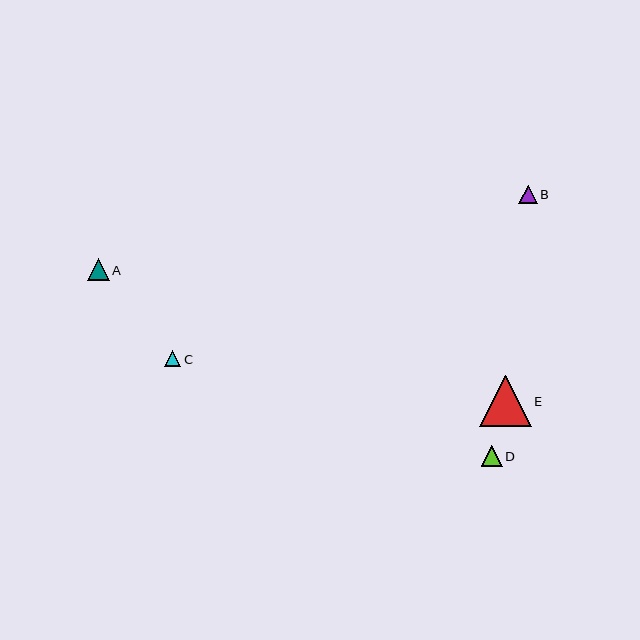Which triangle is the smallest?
Triangle C is the smallest with a size of approximately 16 pixels.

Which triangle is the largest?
Triangle E is the largest with a size of approximately 52 pixels.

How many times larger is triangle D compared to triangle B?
Triangle D is approximately 1.1 times the size of triangle B.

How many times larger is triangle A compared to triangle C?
Triangle A is approximately 1.3 times the size of triangle C.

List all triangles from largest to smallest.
From largest to smallest: E, A, D, B, C.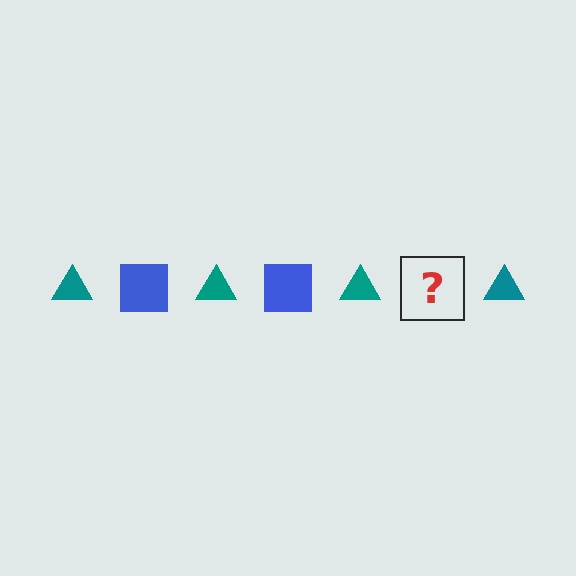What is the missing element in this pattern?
The missing element is a blue square.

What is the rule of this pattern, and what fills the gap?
The rule is that the pattern alternates between teal triangle and blue square. The gap should be filled with a blue square.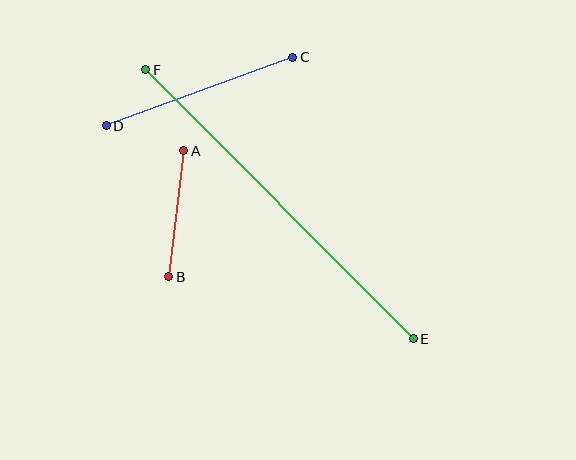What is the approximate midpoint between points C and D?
The midpoint is at approximately (199, 91) pixels.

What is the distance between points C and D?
The distance is approximately 199 pixels.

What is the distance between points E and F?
The distance is approximately 379 pixels.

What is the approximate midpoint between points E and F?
The midpoint is at approximately (279, 204) pixels.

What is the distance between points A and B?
The distance is approximately 127 pixels.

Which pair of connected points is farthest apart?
Points E and F are farthest apart.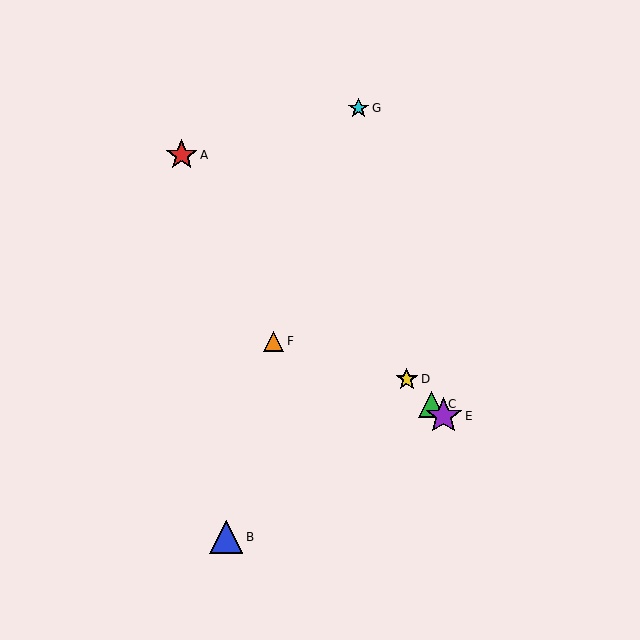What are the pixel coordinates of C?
Object C is at (432, 404).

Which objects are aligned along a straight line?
Objects A, C, D, E are aligned along a straight line.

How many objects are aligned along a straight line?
4 objects (A, C, D, E) are aligned along a straight line.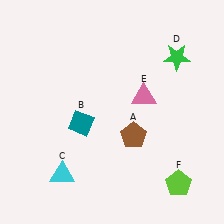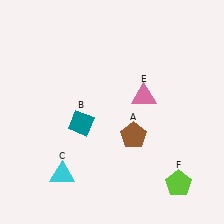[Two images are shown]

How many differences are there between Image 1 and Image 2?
There is 1 difference between the two images.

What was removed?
The green star (D) was removed in Image 2.